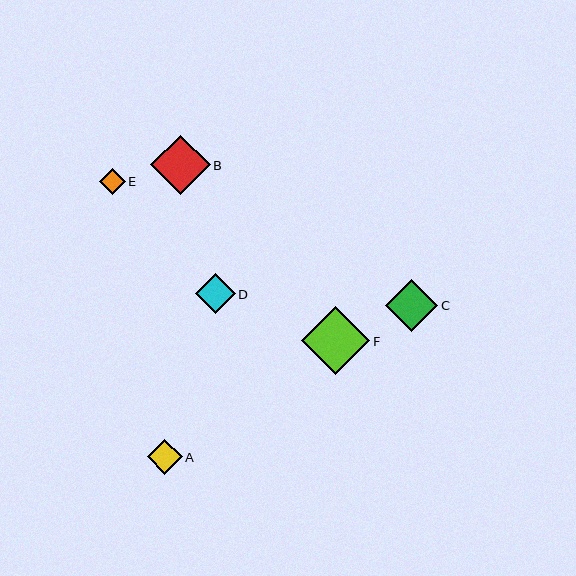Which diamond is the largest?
Diamond F is the largest with a size of approximately 68 pixels.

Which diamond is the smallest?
Diamond E is the smallest with a size of approximately 26 pixels.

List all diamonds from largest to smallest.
From largest to smallest: F, B, C, D, A, E.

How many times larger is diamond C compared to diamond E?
Diamond C is approximately 2.0 times the size of diamond E.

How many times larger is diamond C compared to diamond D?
Diamond C is approximately 1.3 times the size of diamond D.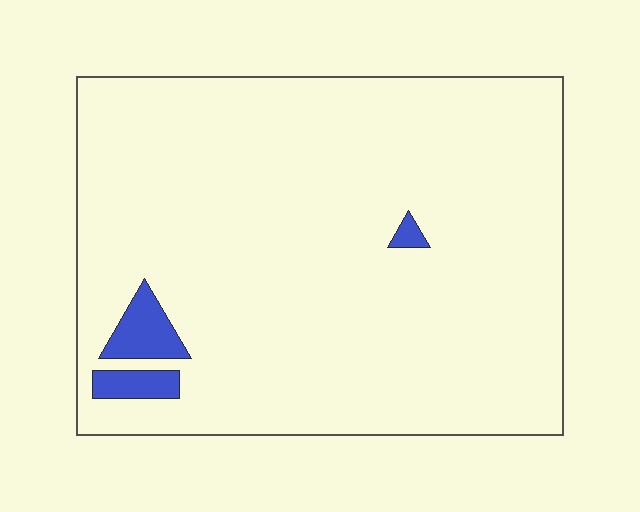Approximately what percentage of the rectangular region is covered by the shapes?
Approximately 5%.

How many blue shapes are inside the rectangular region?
3.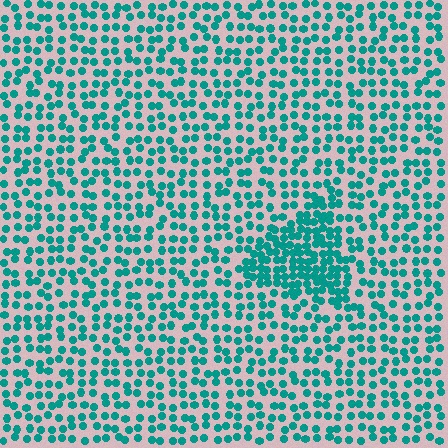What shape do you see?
I see a triangle.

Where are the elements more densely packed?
The elements are more densely packed inside the triangle boundary.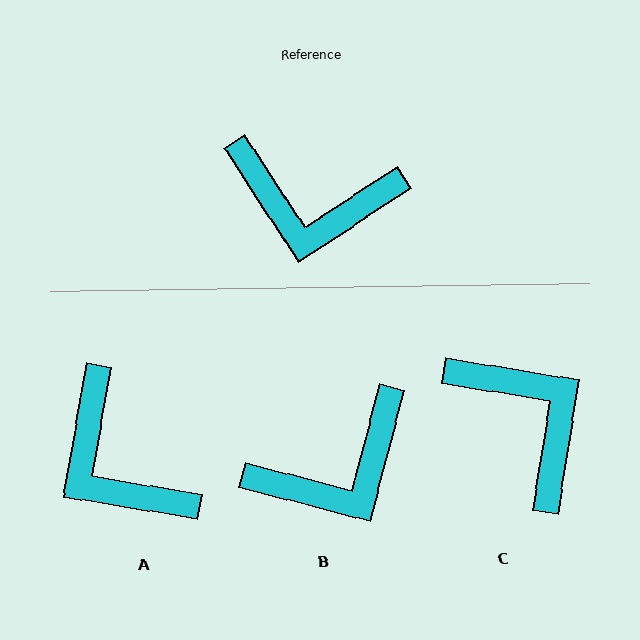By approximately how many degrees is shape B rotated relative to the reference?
Approximately 42 degrees counter-clockwise.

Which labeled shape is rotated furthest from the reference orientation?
C, about 138 degrees away.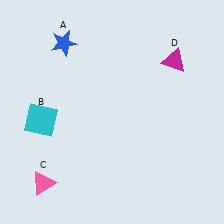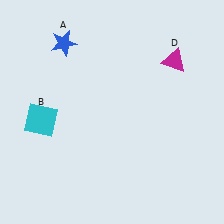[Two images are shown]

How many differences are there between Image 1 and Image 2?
There is 1 difference between the two images.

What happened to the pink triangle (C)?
The pink triangle (C) was removed in Image 2. It was in the bottom-left area of Image 1.